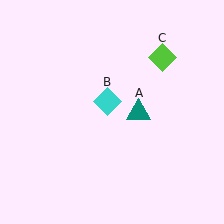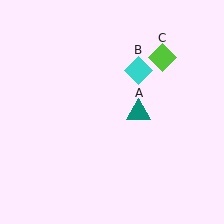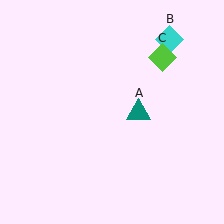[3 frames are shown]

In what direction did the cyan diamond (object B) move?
The cyan diamond (object B) moved up and to the right.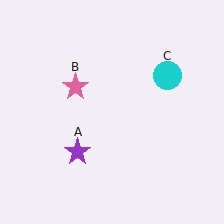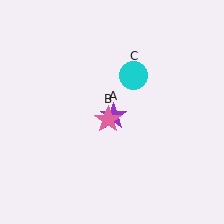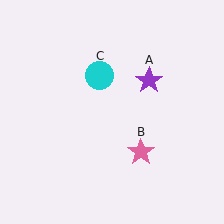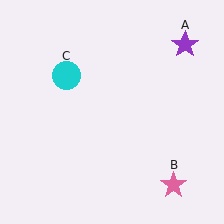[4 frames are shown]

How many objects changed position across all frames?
3 objects changed position: purple star (object A), pink star (object B), cyan circle (object C).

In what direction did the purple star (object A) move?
The purple star (object A) moved up and to the right.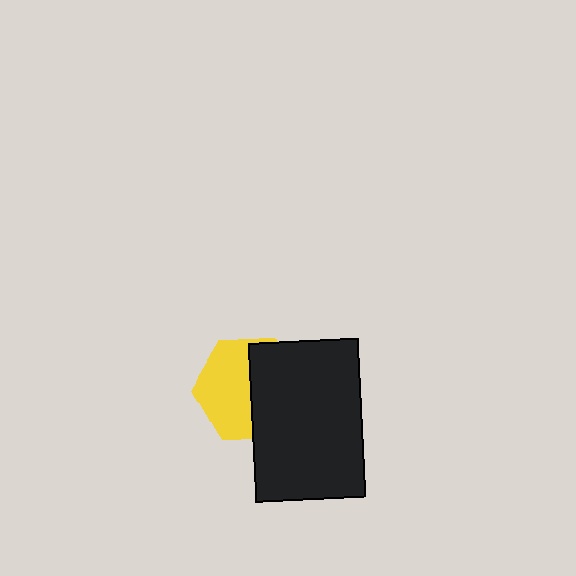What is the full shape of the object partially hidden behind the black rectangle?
The partially hidden object is a yellow hexagon.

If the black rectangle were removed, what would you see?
You would see the complete yellow hexagon.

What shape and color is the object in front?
The object in front is a black rectangle.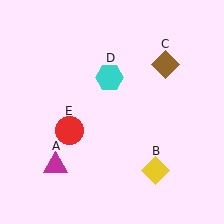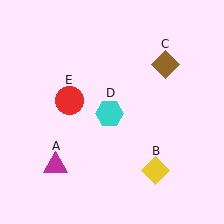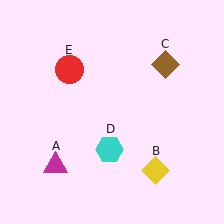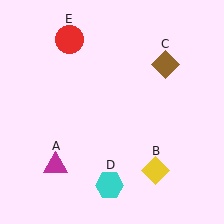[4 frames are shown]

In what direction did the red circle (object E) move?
The red circle (object E) moved up.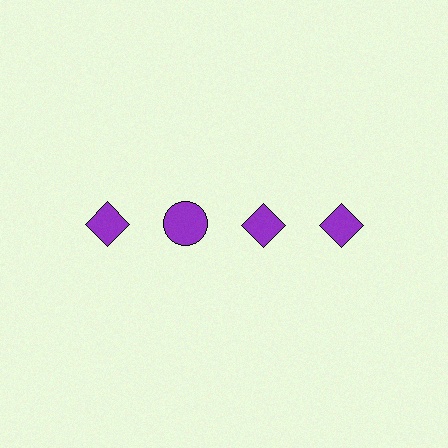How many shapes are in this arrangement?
There are 4 shapes arranged in a grid pattern.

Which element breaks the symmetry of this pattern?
The purple circle in the top row, second from left column breaks the symmetry. All other shapes are purple diamonds.